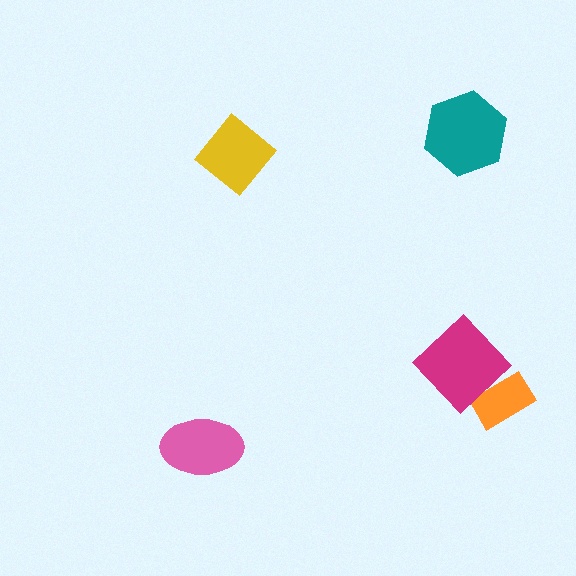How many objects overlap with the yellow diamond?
0 objects overlap with the yellow diamond.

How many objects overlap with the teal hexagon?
0 objects overlap with the teal hexagon.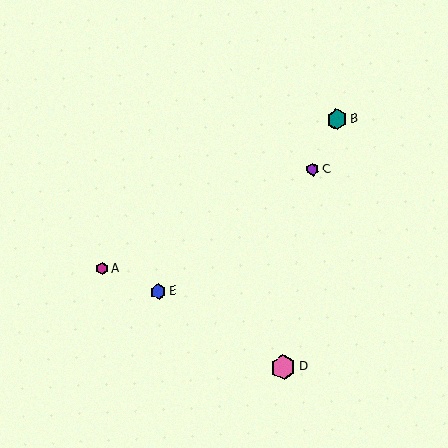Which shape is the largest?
The pink hexagon (labeled D) is the largest.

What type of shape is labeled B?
Shape B is a teal hexagon.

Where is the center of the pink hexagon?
The center of the pink hexagon is at (283, 367).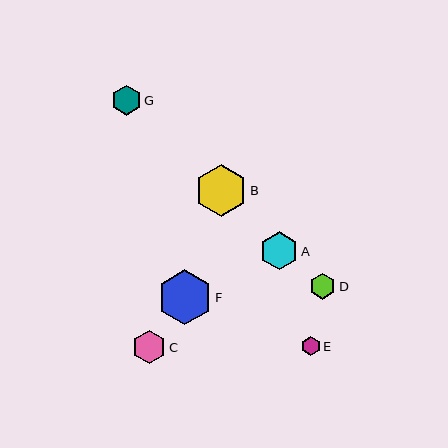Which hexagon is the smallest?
Hexagon E is the smallest with a size of approximately 18 pixels.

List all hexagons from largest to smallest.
From largest to smallest: F, B, A, C, G, D, E.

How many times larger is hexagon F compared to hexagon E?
Hexagon F is approximately 3.0 times the size of hexagon E.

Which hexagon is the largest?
Hexagon F is the largest with a size of approximately 55 pixels.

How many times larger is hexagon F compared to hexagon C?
Hexagon F is approximately 1.6 times the size of hexagon C.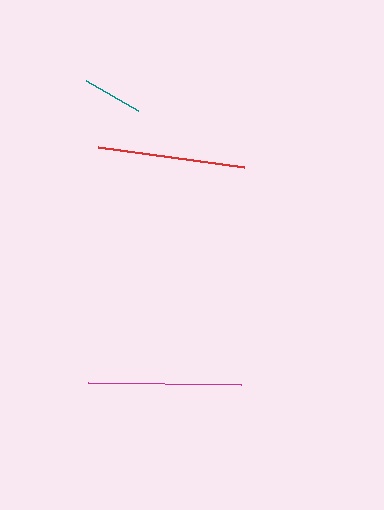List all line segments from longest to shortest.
From longest to shortest: magenta, red, teal.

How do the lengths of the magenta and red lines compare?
The magenta and red lines are approximately the same length.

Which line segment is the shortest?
The teal line is the shortest at approximately 61 pixels.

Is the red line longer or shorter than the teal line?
The red line is longer than the teal line.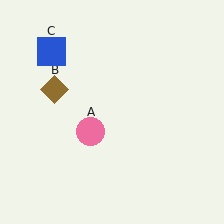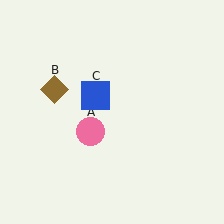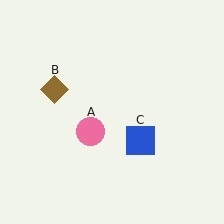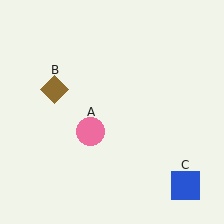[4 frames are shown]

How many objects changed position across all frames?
1 object changed position: blue square (object C).